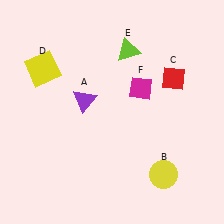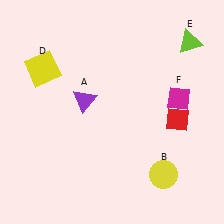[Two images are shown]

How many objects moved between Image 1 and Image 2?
3 objects moved between the two images.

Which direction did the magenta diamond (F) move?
The magenta diamond (F) moved right.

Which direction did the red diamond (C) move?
The red diamond (C) moved down.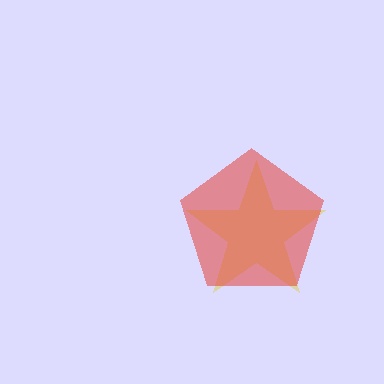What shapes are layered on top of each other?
The layered shapes are: a yellow star, a red pentagon.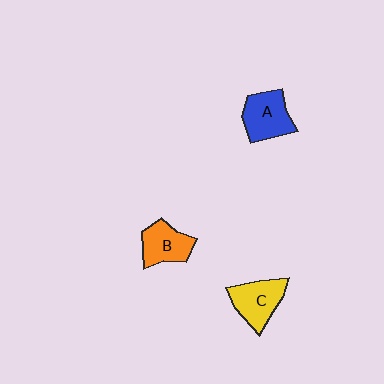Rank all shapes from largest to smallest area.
From largest to smallest: A (blue), C (yellow), B (orange).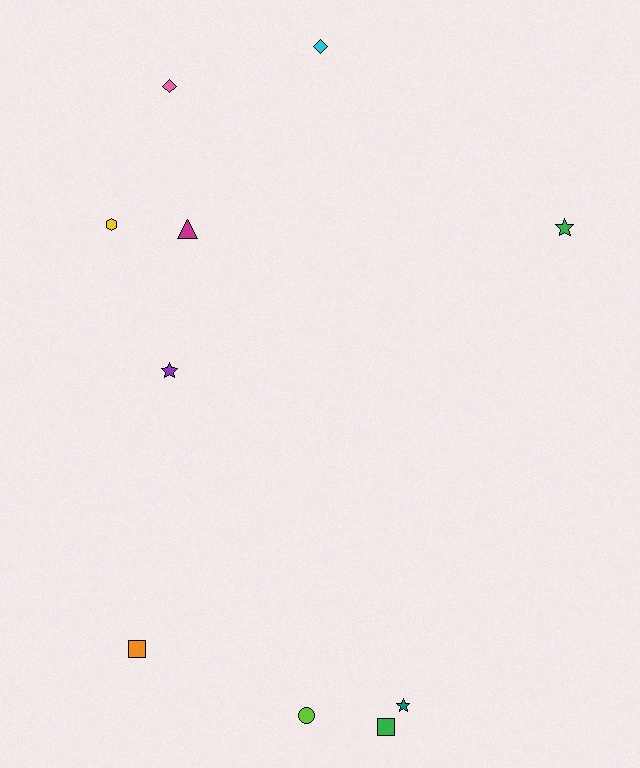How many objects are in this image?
There are 10 objects.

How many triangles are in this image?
There is 1 triangle.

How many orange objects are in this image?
There is 1 orange object.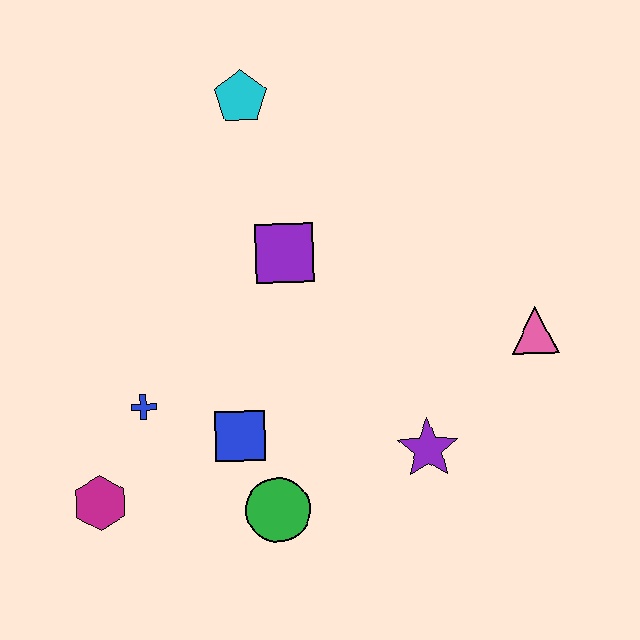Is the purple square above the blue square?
Yes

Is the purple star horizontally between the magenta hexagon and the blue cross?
No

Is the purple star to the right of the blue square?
Yes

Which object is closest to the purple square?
The cyan pentagon is closest to the purple square.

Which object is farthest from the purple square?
The magenta hexagon is farthest from the purple square.